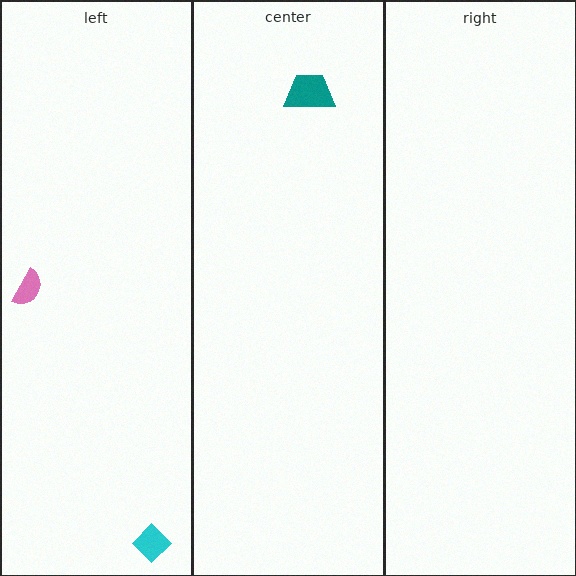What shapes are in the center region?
The teal trapezoid.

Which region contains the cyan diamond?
The left region.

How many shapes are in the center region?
1.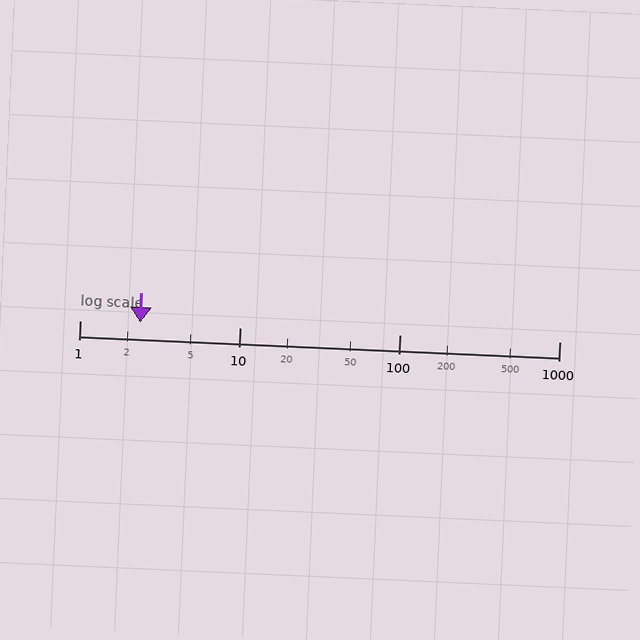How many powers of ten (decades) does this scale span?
The scale spans 3 decades, from 1 to 1000.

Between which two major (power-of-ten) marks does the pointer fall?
The pointer is between 1 and 10.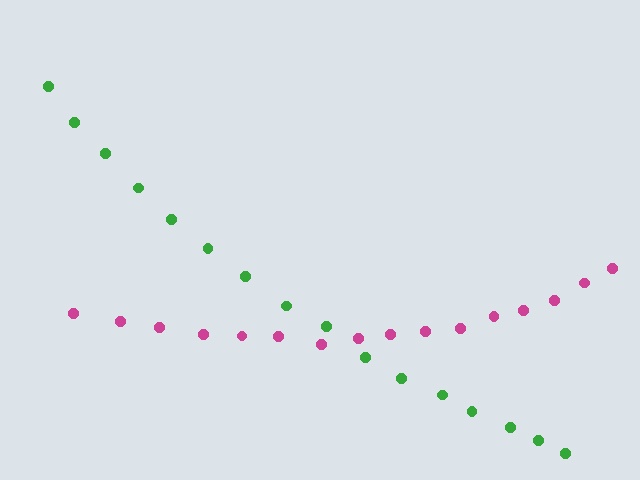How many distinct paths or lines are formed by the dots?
There are 2 distinct paths.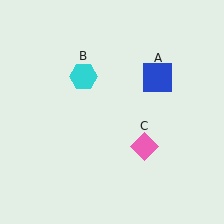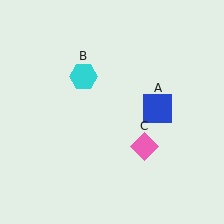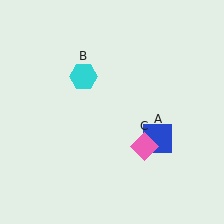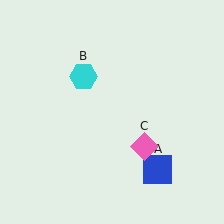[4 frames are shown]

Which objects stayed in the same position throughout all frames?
Cyan hexagon (object B) and pink diamond (object C) remained stationary.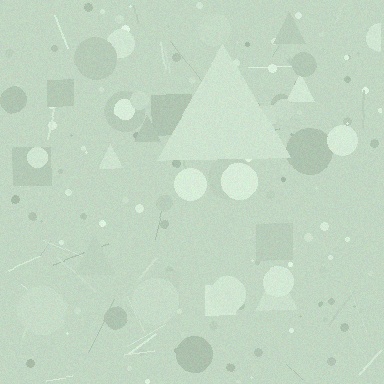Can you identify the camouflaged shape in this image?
The camouflaged shape is a triangle.